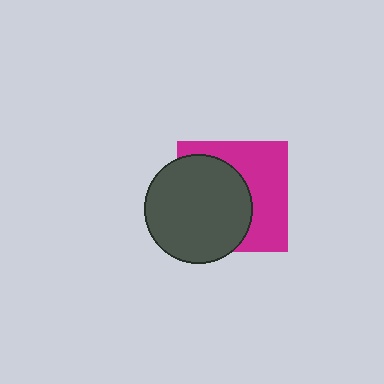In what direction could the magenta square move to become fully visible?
The magenta square could move right. That would shift it out from behind the dark gray circle entirely.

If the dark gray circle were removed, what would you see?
You would see the complete magenta square.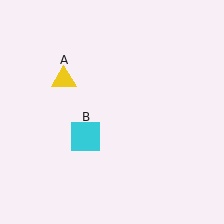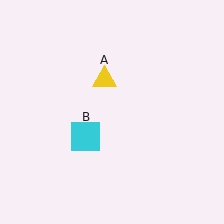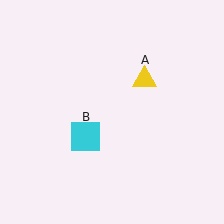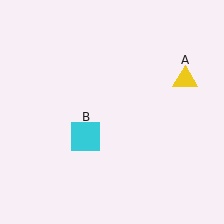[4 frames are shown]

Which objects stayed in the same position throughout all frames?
Cyan square (object B) remained stationary.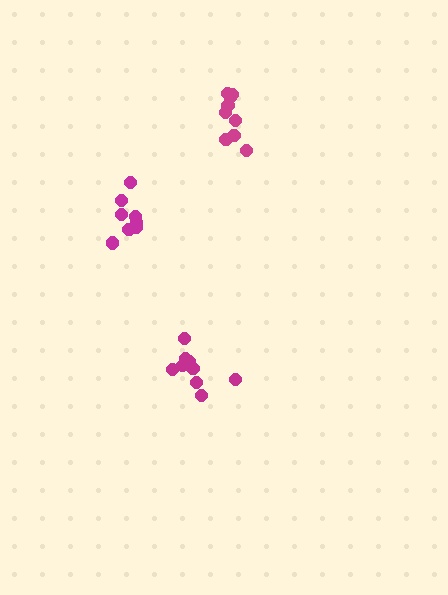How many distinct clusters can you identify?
There are 3 distinct clusters.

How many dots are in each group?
Group 1: 9 dots, Group 2: 8 dots, Group 3: 9 dots (26 total).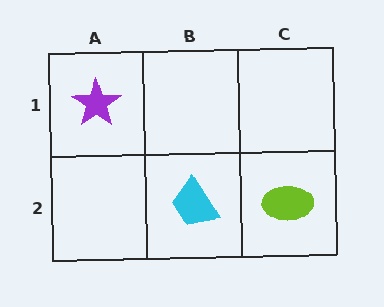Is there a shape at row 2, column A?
No, that cell is empty.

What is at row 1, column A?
A purple star.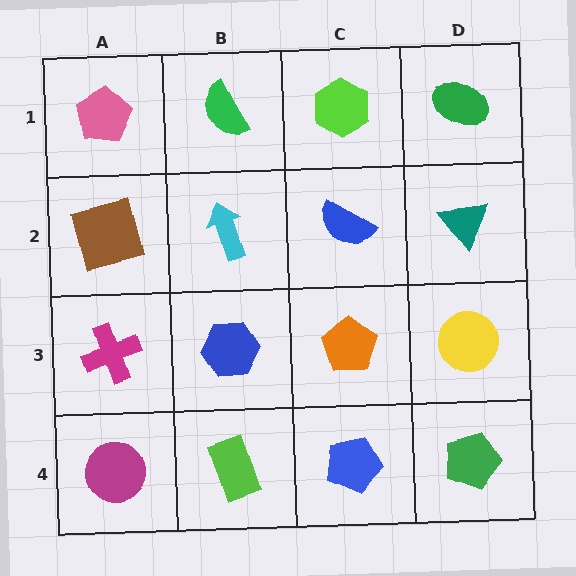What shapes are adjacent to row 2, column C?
A lime hexagon (row 1, column C), an orange pentagon (row 3, column C), a cyan arrow (row 2, column B), a teal triangle (row 2, column D).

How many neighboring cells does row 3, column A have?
3.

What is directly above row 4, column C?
An orange pentagon.